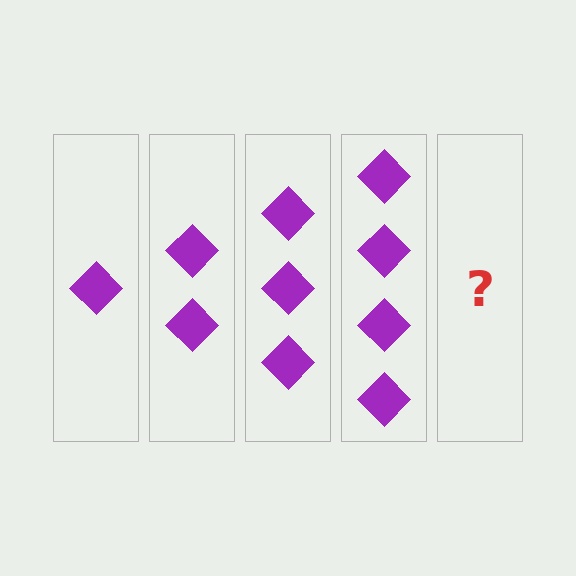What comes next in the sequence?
The next element should be 5 diamonds.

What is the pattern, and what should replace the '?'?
The pattern is that each step adds one more diamond. The '?' should be 5 diamonds.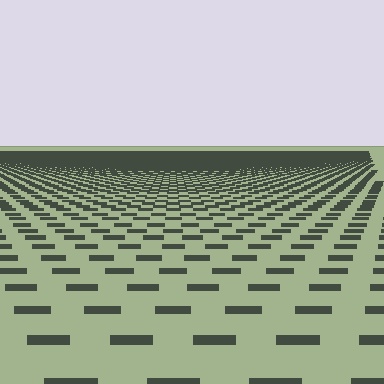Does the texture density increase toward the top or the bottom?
Density increases toward the top.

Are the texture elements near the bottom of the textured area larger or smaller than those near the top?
Larger. Near the bottom, elements are closer to the viewer and appear at a bigger on-screen size.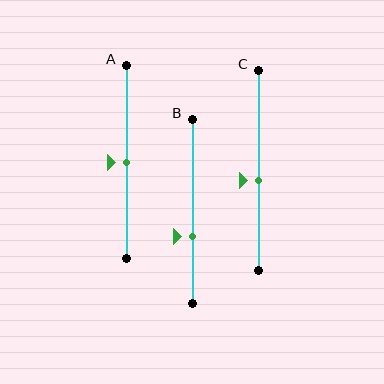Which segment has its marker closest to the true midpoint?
Segment A has its marker closest to the true midpoint.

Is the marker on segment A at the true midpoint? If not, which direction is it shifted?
Yes, the marker on segment A is at the true midpoint.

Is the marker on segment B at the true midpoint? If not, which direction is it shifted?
No, the marker on segment B is shifted downward by about 14% of the segment length.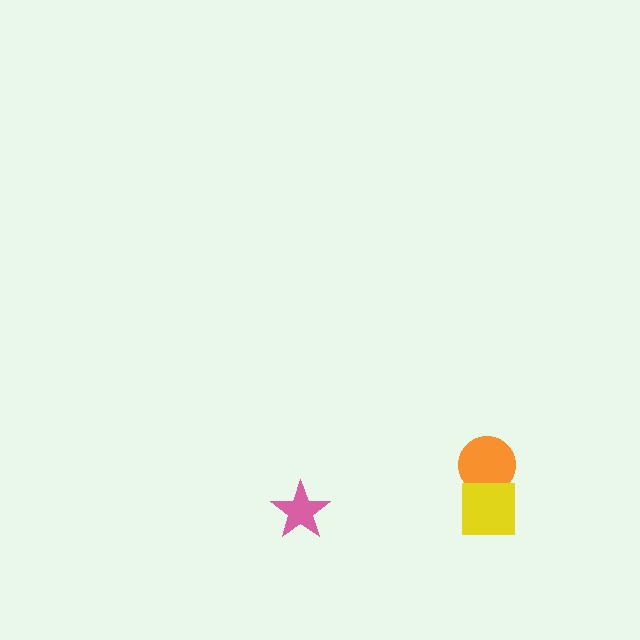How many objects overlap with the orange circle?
1 object overlaps with the orange circle.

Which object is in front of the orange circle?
The yellow square is in front of the orange circle.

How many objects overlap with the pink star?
0 objects overlap with the pink star.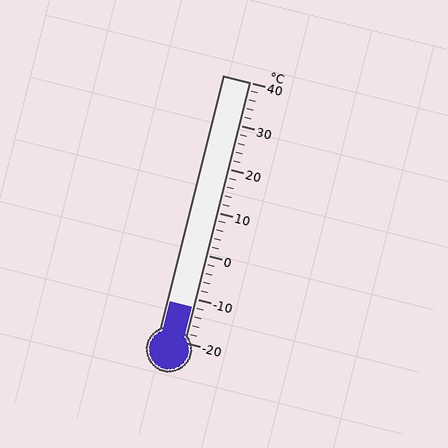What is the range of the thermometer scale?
The thermometer scale ranges from -20°C to 40°C.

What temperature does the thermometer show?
The thermometer shows approximately -12°C.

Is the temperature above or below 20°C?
The temperature is below 20°C.